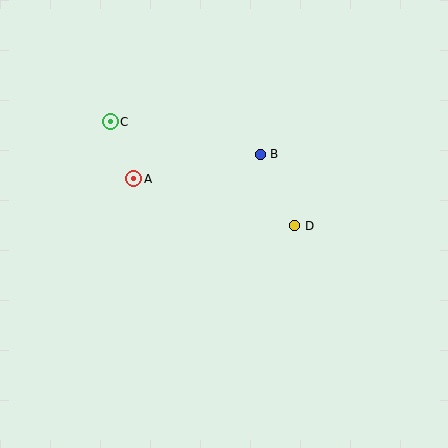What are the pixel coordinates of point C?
Point C is at (110, 122).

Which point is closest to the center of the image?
Point D at (295, 226) is closest to the center.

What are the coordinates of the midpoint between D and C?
The midpoint between D and C is at (203, 174).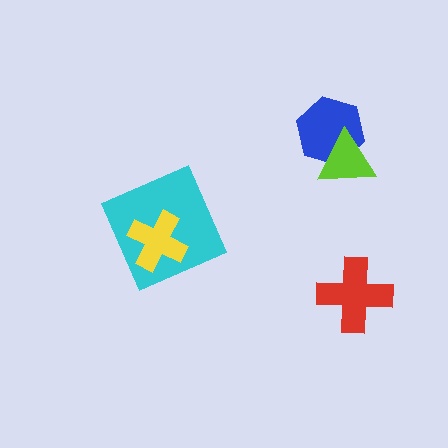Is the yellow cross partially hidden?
No, no other shape covers it.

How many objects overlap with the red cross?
0 objects overlap with the red cross.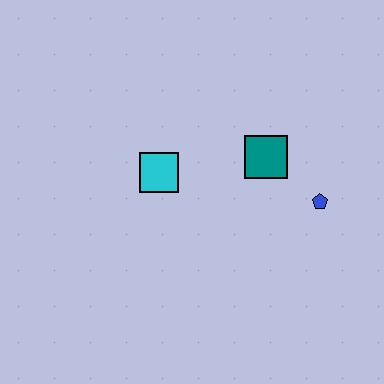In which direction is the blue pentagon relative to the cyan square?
The blue pentagon is to the right of the cyan square.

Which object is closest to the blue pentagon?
The teal square is closest to the blue pentagon.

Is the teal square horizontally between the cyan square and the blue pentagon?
Yes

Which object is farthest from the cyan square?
The blue pentagon is farthest from the cyan square.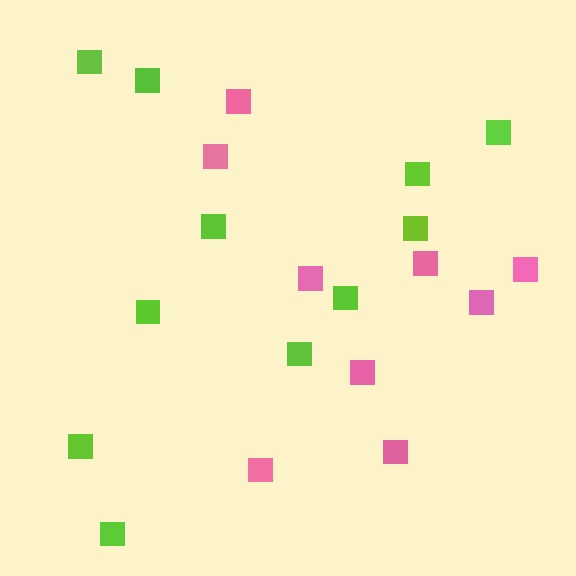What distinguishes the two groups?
There are 2 groups: one group of pink squares (9) and one group of lime squares (11).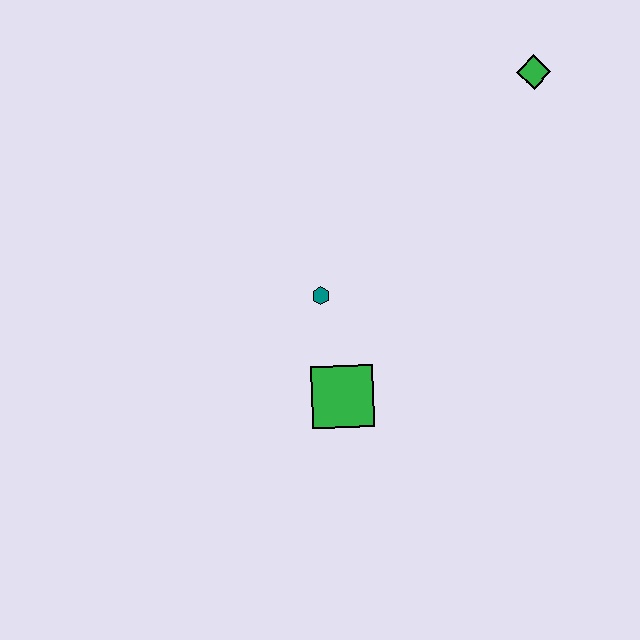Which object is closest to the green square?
The teal hexagon is closest to the green square.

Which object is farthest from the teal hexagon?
The green diamond is farthest from the teal hexagon.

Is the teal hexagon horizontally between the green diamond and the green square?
No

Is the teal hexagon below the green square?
No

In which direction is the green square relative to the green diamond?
The green square is below the green diamond.